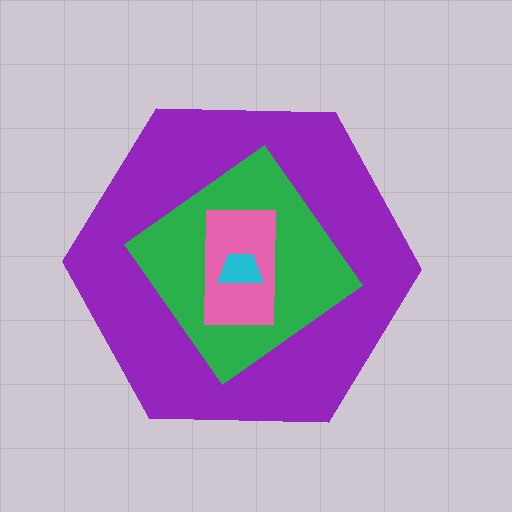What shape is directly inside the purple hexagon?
The green diamond.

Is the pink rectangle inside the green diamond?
Yes.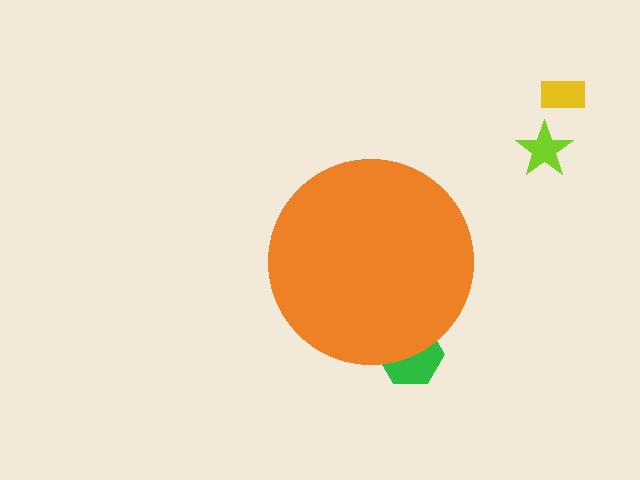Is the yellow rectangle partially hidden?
No, the yellow rectangle is fully visible.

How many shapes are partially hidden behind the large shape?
1 shape is partially hidden.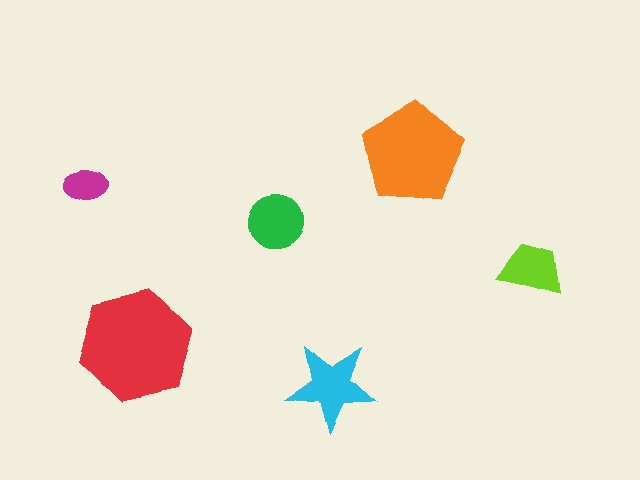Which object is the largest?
The red hexagon.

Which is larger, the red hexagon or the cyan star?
The red hexagon.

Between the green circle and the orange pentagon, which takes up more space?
The orange pentagon.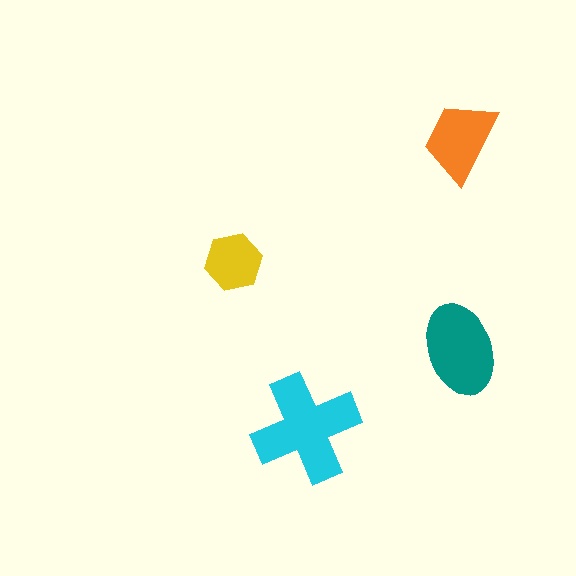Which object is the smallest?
The yellow hexagon.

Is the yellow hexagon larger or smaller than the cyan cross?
Smaller.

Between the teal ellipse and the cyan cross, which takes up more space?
The cyan cross.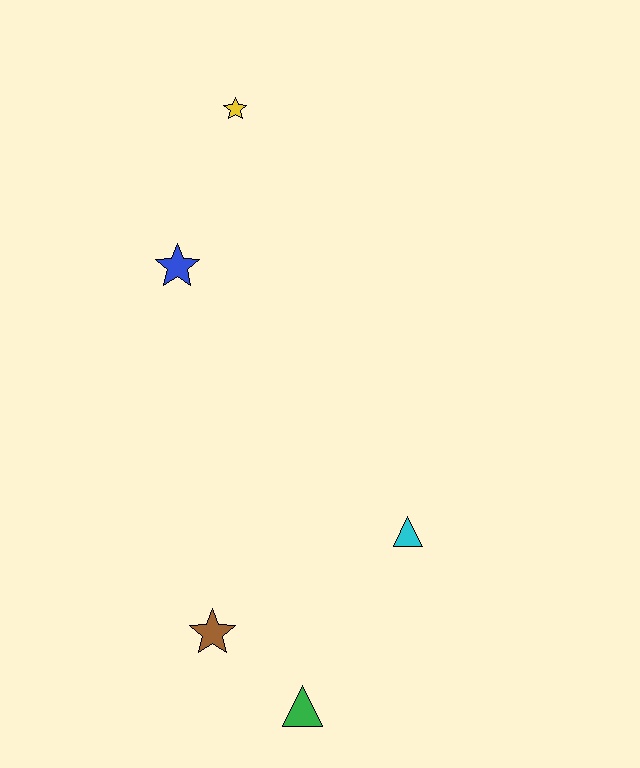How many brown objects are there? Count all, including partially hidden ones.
There is 1 brown object.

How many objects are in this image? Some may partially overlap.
There are 5 objects.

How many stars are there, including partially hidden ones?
There are 3 stars.